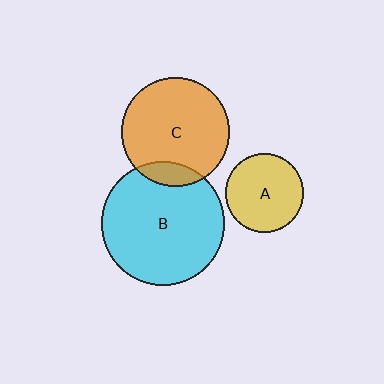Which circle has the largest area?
Circle B (cyan).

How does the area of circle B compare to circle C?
Approximately 1.3 times.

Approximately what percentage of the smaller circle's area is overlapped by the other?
Approximately 10%.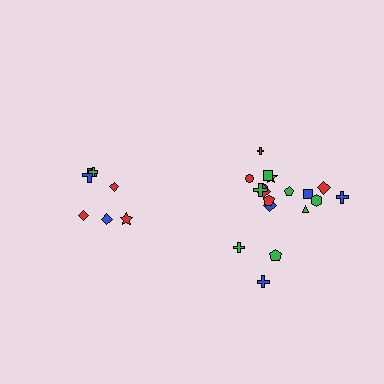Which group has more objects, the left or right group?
The right group.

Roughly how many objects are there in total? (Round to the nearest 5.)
Roughly 25 objects in total.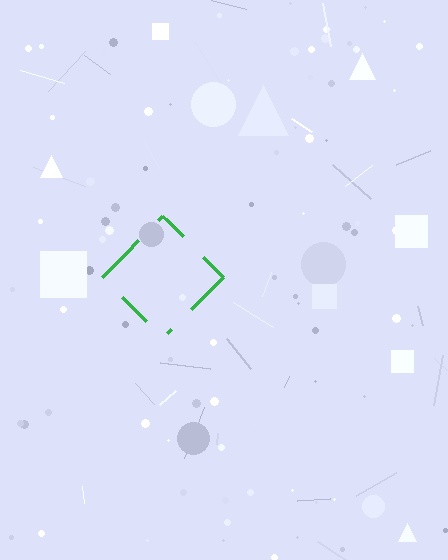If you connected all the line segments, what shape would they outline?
They would outline a diamond.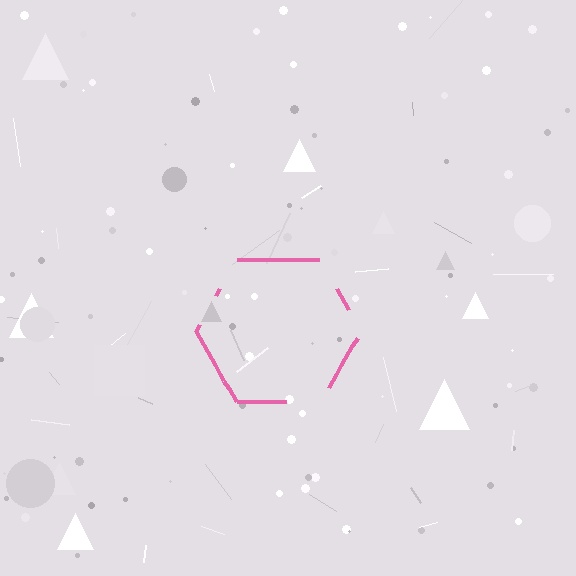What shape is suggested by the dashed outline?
The dashed outline suggests a hexagon.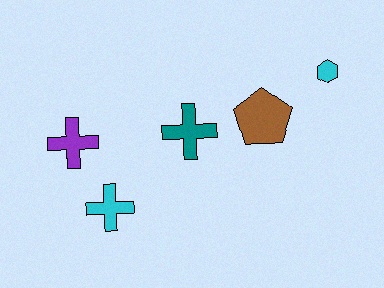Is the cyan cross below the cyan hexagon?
Yes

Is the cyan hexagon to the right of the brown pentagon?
Yes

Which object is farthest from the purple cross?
The cyan hexagon is farthest from the purple cross.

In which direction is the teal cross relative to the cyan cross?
The teal cross is to the right of the cyan cross.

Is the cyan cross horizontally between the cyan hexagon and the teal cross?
No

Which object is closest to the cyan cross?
The purple cross is closest to the cyan cross.